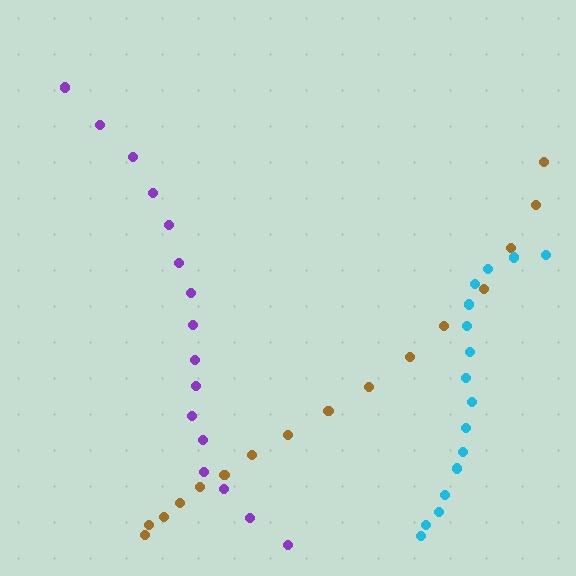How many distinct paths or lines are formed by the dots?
There are 3 distinct paths.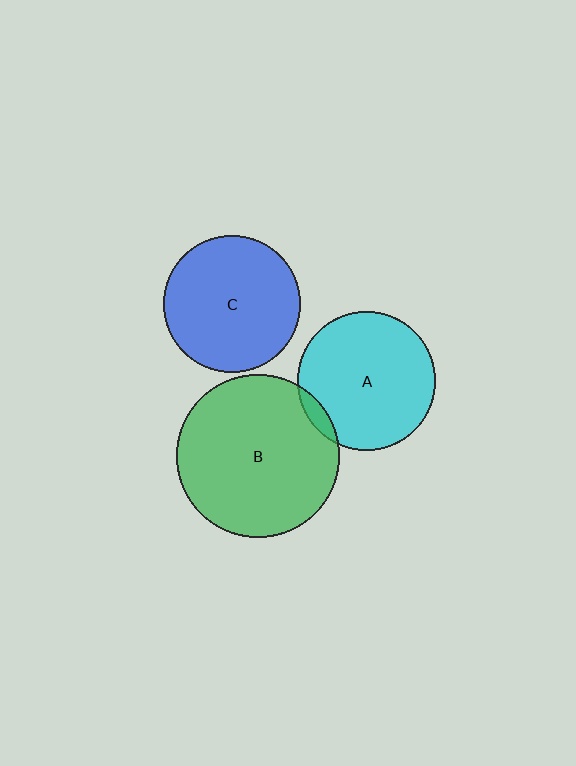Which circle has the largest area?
Circle B (green).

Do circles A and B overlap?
Yes.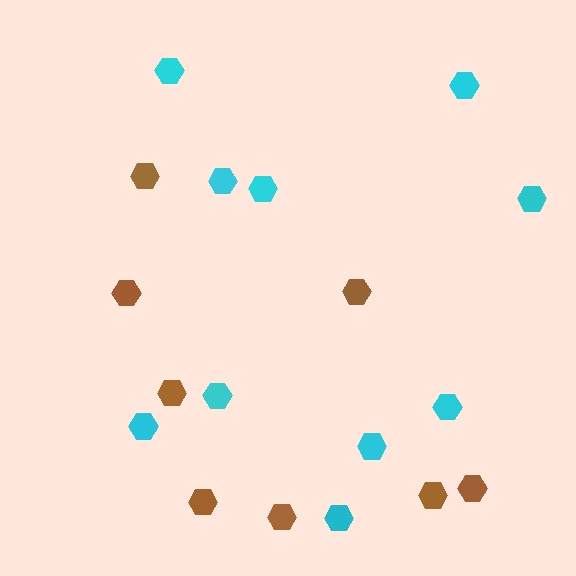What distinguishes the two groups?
There are 2 groups: one group of brown hexagons (8) and one group of cyan hexagons (10).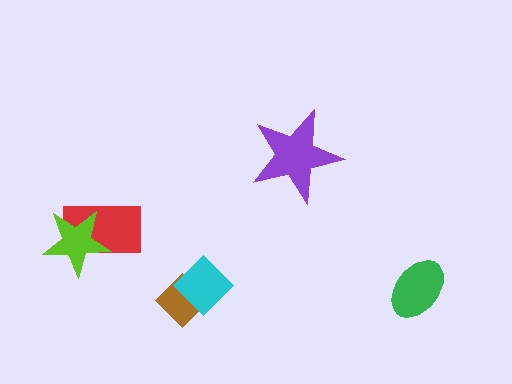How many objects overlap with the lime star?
1 object overlaps with the lime star.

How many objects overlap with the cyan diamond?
1 object overlaps with the cyan diamond.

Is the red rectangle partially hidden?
Yes, it is partially covered by another shape.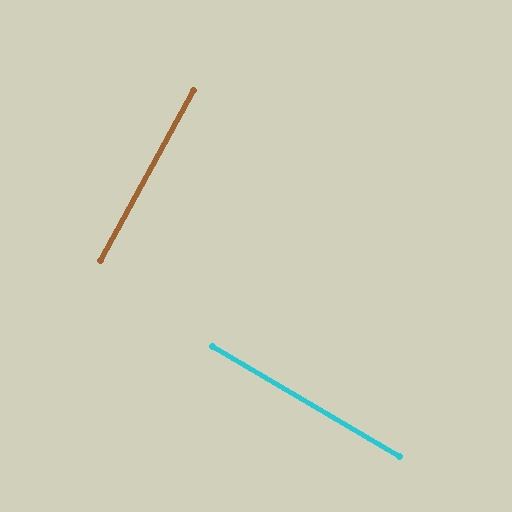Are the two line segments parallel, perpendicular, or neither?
Perpendicular — they meet at approximately 88°.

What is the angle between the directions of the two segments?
Approximately 88 degrees.